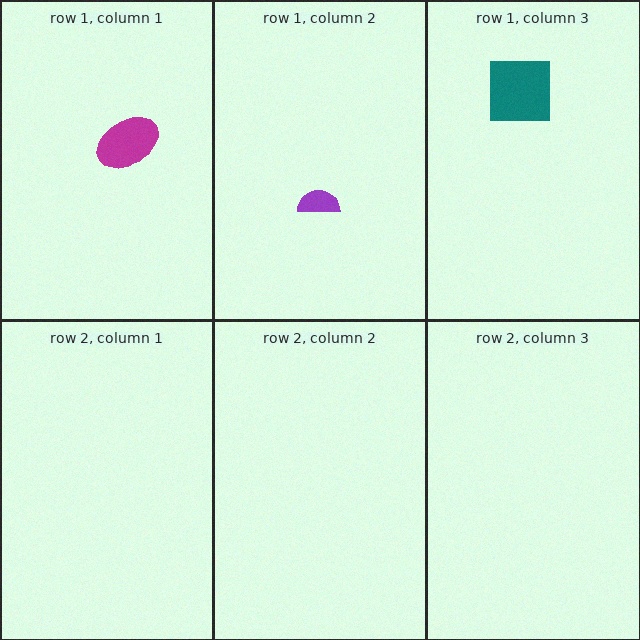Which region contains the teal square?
The row 1, column 3 region.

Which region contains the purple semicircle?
The row 1, column 2 region.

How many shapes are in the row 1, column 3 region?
1.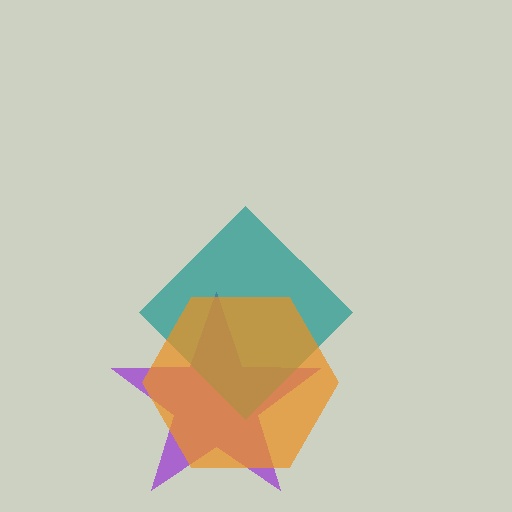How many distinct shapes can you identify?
There are 3 distinct shapes: a purple star, a teal diamond, an orange hexagon.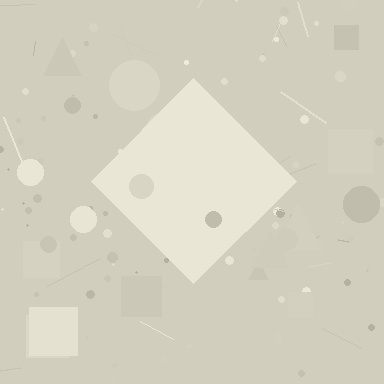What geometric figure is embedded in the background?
A diamond is embedded in the background.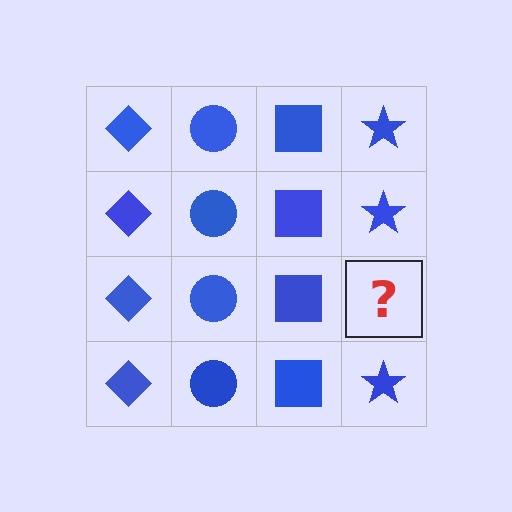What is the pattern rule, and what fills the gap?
The rule is that each column has a consistent shape. The gap should be filled with a blue star.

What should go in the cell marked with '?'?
The missing cell should contain a blue star.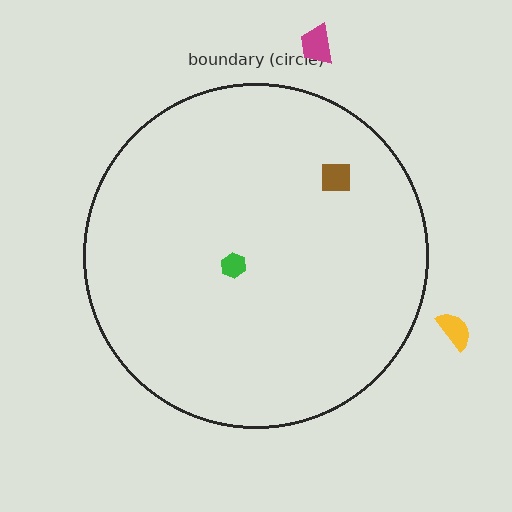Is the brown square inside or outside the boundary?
Inside.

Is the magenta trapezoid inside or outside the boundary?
Outside.